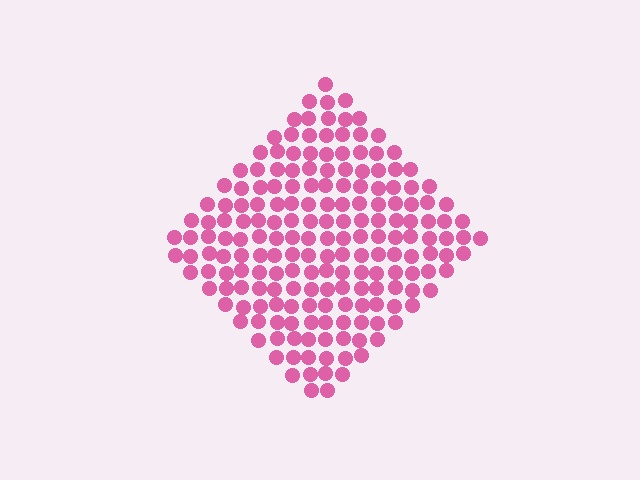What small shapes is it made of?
It is made of small circles.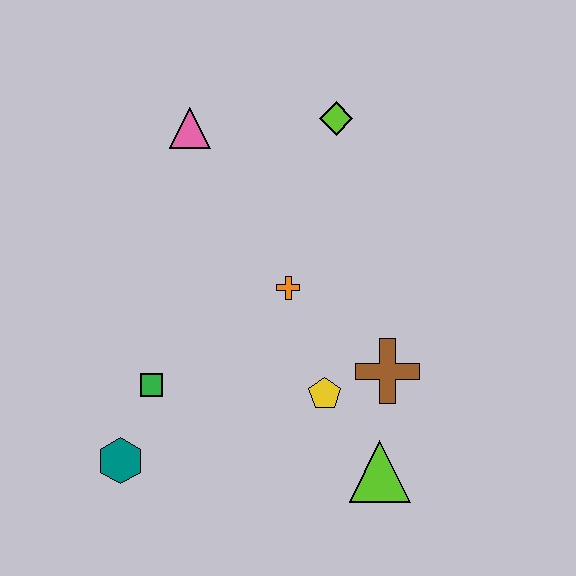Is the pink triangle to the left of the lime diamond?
Yes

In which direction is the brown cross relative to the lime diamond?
The brown cross is below the lime diamond.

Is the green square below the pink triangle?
Yes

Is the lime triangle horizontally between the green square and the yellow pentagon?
No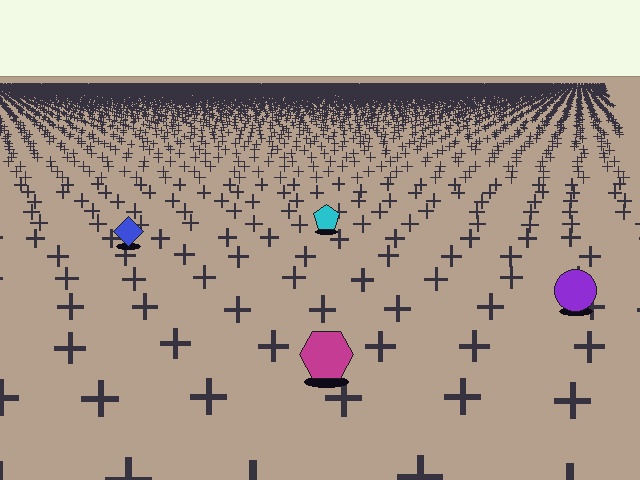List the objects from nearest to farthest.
From nearest to farthest: the magenta hexagon, the purple circle, the blue diamond, the cyan pentagon.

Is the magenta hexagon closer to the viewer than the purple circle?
Yes. The magenta hexagon is closer — you can tell from the texture gradient: the ground texture is coarser near it.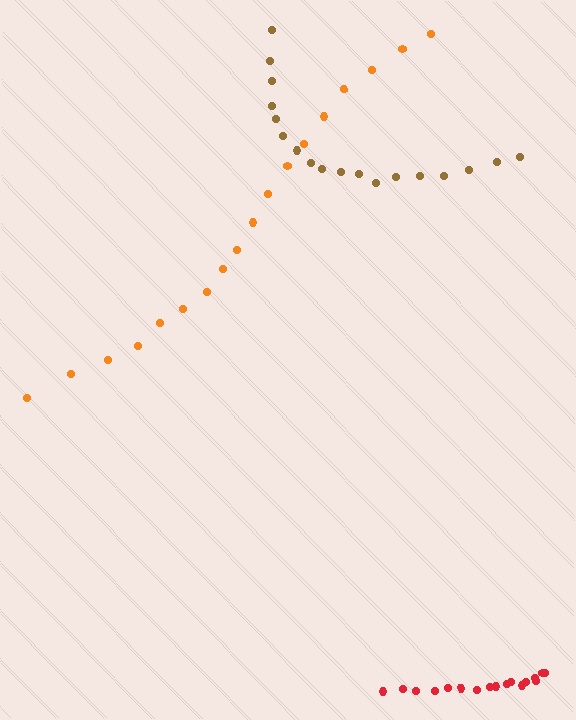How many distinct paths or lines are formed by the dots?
There are 3 distinct paths.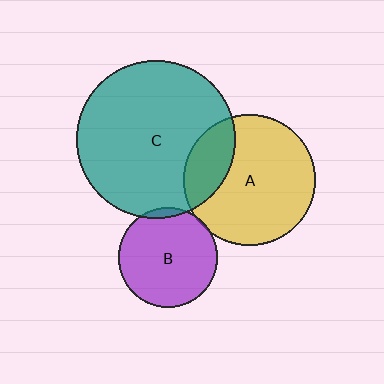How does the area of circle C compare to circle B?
Approximately 2.6 times.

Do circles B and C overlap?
Yes.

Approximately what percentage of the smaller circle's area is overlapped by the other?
Approximately 5%.